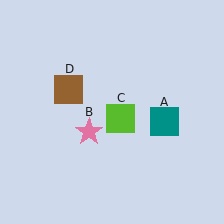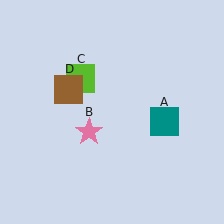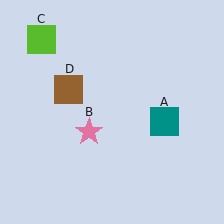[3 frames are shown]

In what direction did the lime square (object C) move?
The lime square (object C) moved up and to the left.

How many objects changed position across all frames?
1 object changed position: lime square (object C).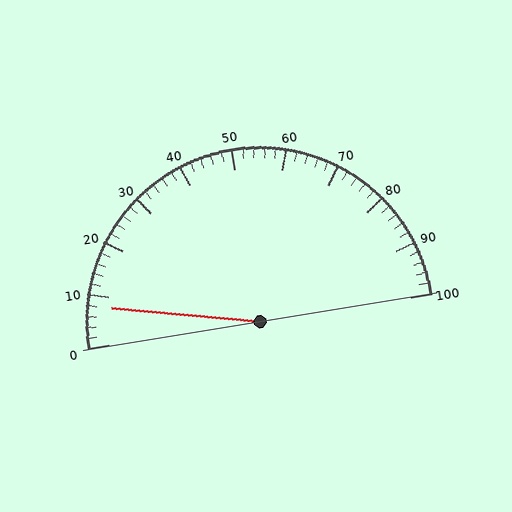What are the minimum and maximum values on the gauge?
The gauge ranges from 0 to 100.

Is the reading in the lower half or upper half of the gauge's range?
The reading is in the lower half of the range (0 to 100).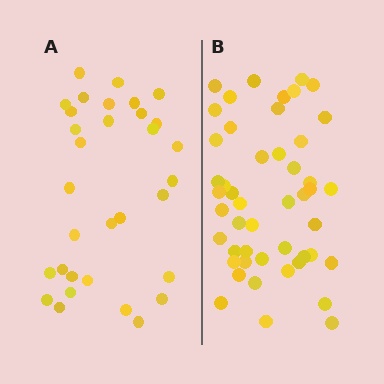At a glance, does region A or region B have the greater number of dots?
Region B (the right region) has more dots.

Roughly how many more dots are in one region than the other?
Region B has approximately 15 more dots than region A.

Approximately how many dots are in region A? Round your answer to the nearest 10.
About 30 dots. (The exact count is 32, which rounds to 30.)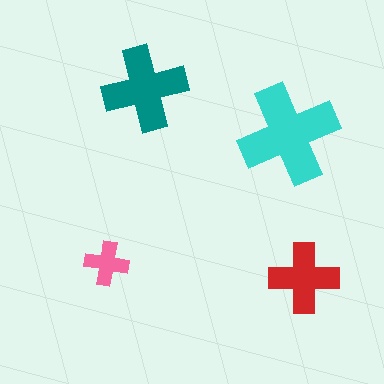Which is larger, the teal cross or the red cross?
The teal one.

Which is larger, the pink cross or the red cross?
The red one.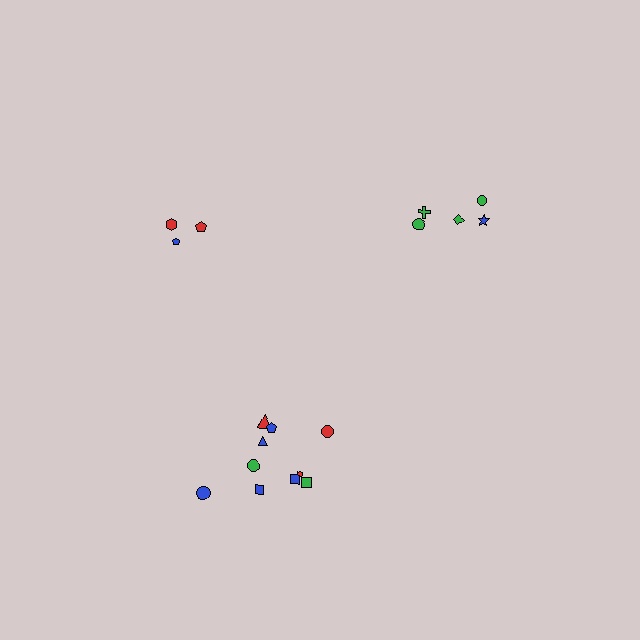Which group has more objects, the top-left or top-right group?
The top-right group.